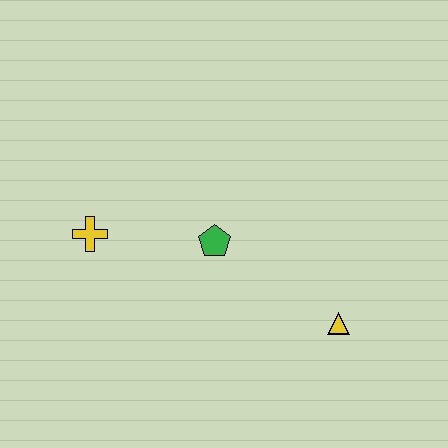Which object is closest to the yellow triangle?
The green pentagon is closest to the yellow triangle.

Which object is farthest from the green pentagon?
The yellow triangle is farthest from the green pentagon.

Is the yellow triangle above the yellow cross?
No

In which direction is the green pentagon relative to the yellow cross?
The green pentagon is to the right of the yellow cross.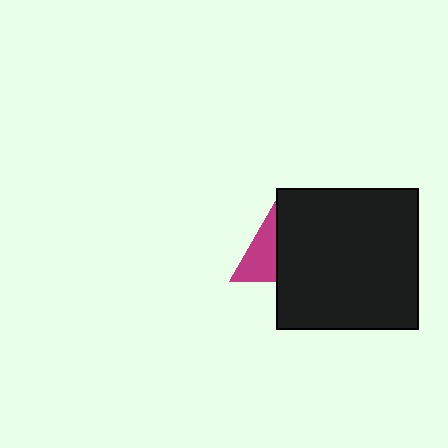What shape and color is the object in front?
The object in front is a black square.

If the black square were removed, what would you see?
You would see the complete magenta triangle.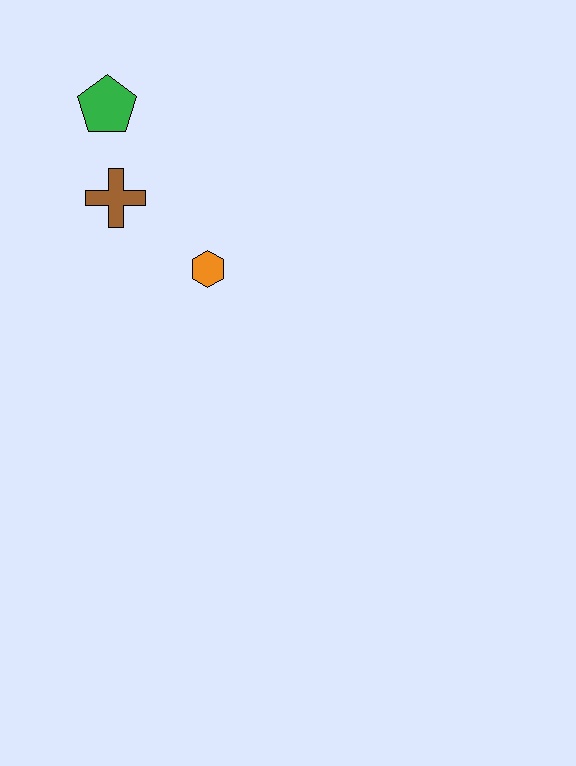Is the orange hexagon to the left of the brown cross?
No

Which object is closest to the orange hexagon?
The brown cross is closest to the orange hexagon.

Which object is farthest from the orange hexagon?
The green pentagon is farthest from the orange hexagon.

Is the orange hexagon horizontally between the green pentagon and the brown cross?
No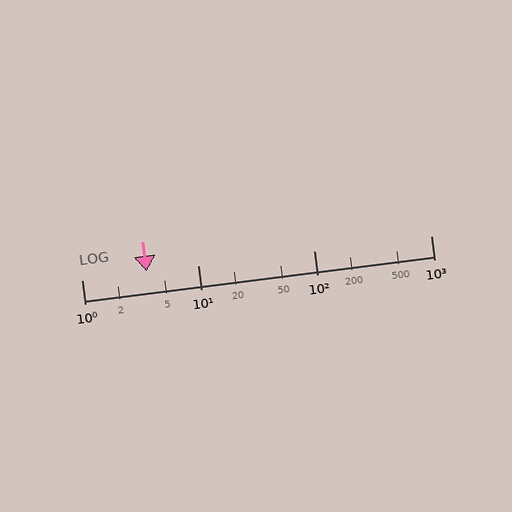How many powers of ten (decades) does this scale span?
The scale spans 3 decades, from 1 to 1000.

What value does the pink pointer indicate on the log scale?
The pointer indicates approximately 3.6.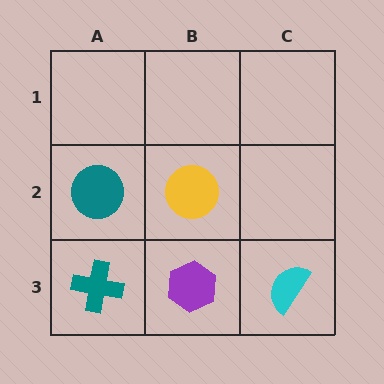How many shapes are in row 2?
2 shapes.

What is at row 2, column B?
A yellow circle.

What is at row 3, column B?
A purple hexagon.